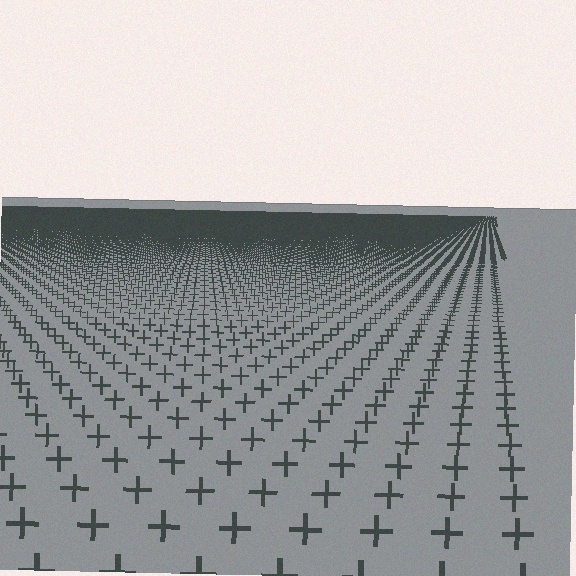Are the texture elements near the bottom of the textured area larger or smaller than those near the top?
Larger. Near the bottom, elements are closer to the viewer and appear at a bigger on-screen size.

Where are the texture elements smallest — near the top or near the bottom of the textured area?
Near the top.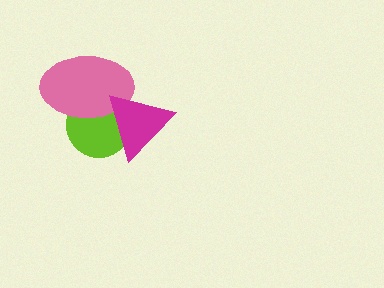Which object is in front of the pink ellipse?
The magenta triangle is in front of the pink ellipse.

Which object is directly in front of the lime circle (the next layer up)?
The pink ellipse is directly in front of the lime circle.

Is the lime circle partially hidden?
Yes, it is partially covered by another shape.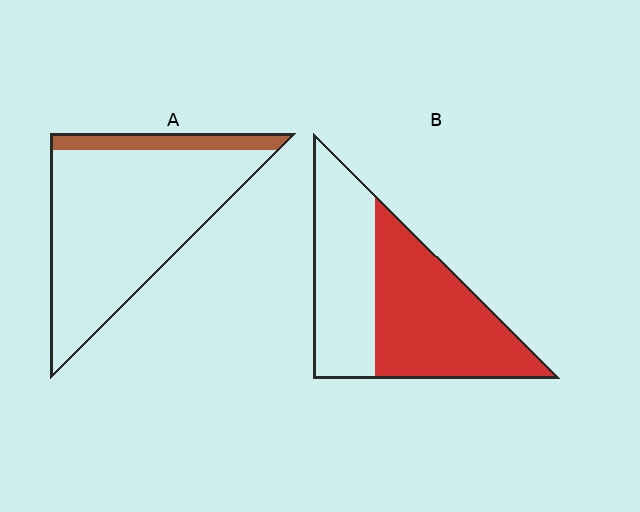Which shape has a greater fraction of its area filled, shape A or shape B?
Shape B.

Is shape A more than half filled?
No.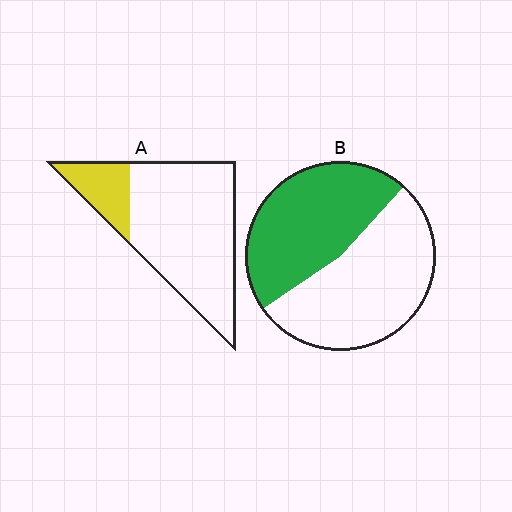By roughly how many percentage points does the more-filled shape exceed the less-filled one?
By roughly 25 percentage points (B over A).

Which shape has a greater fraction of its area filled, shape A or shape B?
Shape B.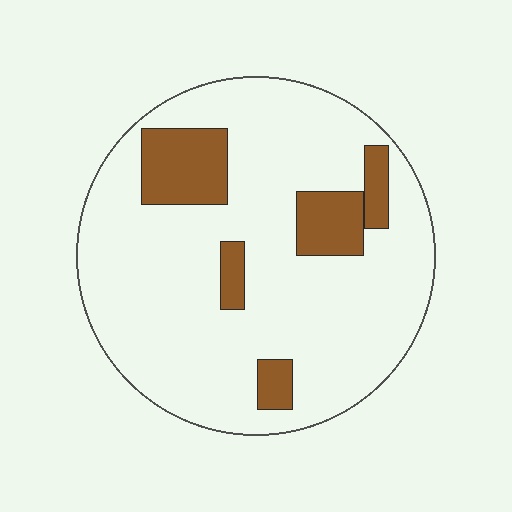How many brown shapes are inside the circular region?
5.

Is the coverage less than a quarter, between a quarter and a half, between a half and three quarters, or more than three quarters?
Less than a quarter.